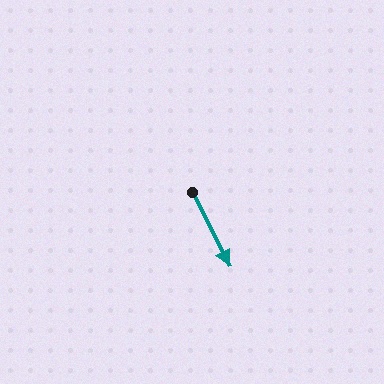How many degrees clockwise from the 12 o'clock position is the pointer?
Approximately 153 degrees.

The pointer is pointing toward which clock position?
Roughly 5 o'clock.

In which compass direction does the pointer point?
Southeast.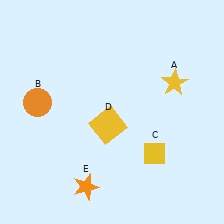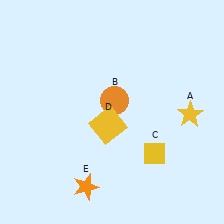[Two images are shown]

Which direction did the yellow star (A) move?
The yellow star (A) moved down.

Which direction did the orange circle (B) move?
The orange circle (B) moved right.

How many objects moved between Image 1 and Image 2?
2 objects moved between the two images.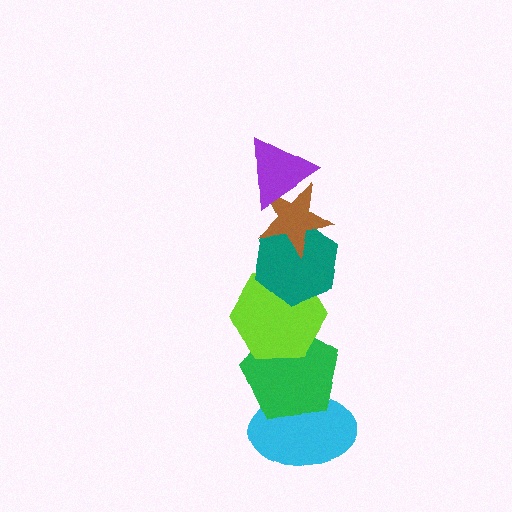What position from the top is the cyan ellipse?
The cyan ellipse is 6th from the top.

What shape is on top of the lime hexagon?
The teal hexagon is on top of the lime hexagon.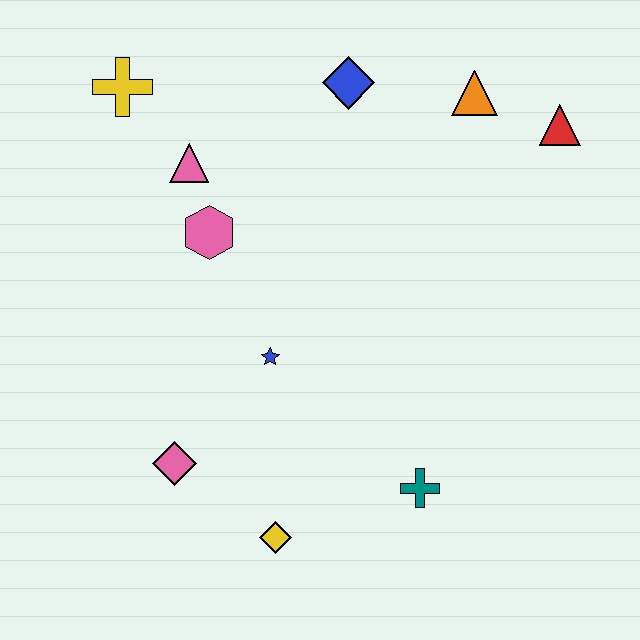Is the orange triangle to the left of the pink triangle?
No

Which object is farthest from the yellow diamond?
The red triangle is farthest from the yellow diamond.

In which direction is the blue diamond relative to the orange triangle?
The blue diamond is to the left of the orange triangle.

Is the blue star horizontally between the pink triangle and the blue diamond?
Yes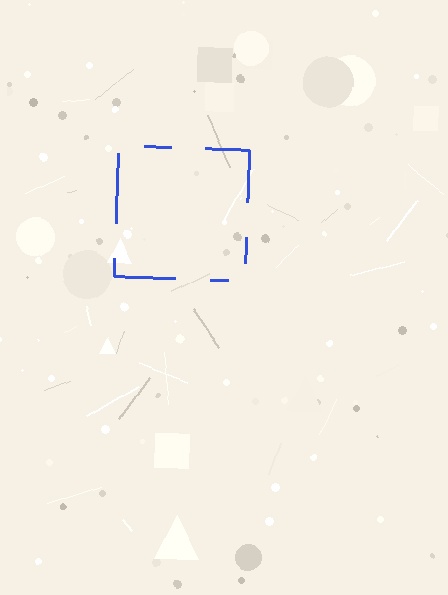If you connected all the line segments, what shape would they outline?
They would outline a square.